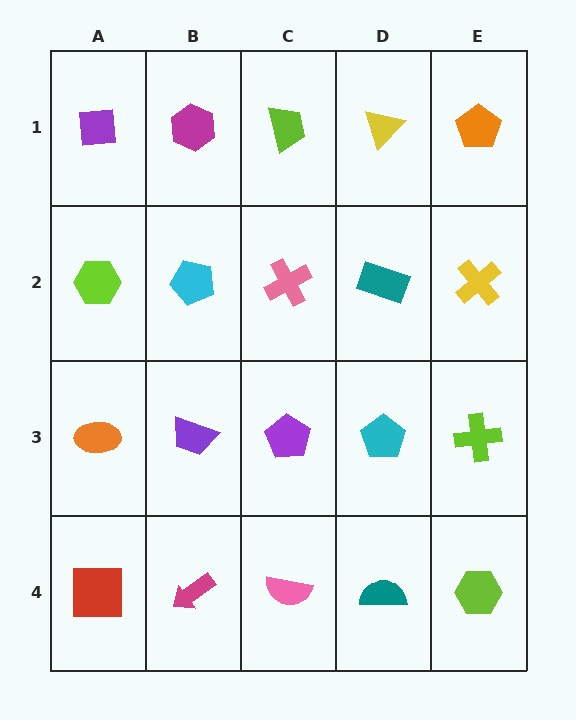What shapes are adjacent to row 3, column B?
A cyan pentagon (row 2, column B), a magenta arrow (row 4, column B), an orange ellipse (row 3, column A), a purple pentagon (row 3, column C).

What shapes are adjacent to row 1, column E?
A yellow cross (row 2, column E), a yellow triangle (row 1, column D).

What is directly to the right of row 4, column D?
A lime hexagon.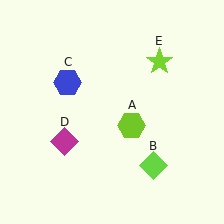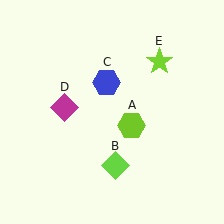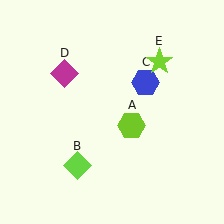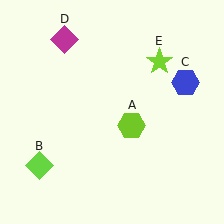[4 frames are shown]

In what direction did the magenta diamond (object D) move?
The magenta diamond (object D) moved up.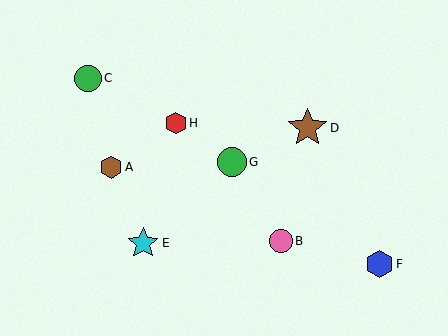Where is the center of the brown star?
The center of the brown star is at (308, 128).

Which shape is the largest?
The brown star (labeled D) is the largest.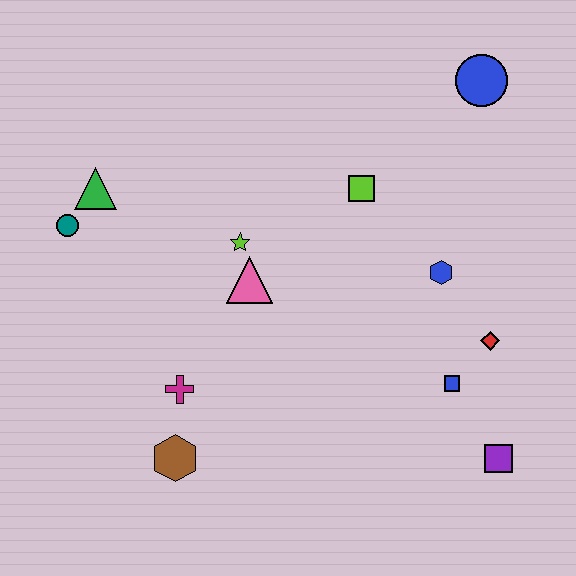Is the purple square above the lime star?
No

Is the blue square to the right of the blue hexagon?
Yes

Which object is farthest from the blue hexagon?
The teal circle is farthest from the blue hexagon.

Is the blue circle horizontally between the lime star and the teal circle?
No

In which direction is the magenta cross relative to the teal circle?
The magenta cross is below the teal circle.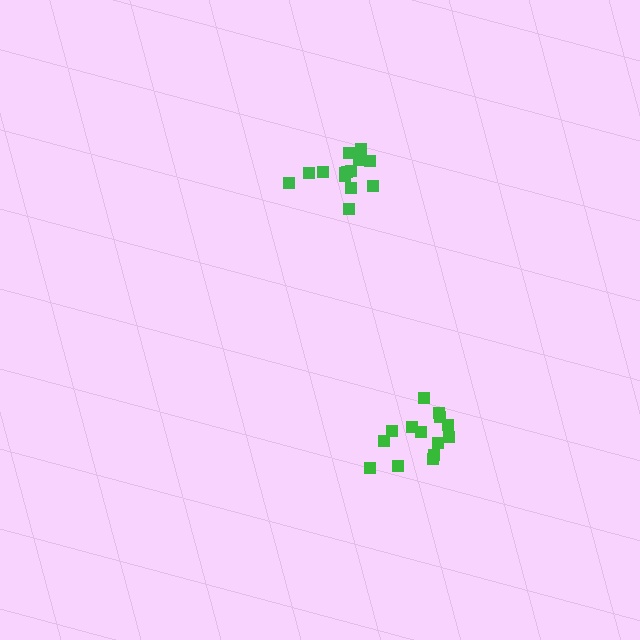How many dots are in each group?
Group 1: 15 dots, Group 2: 14 dots (29 total).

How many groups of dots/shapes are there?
There are 2 groups.